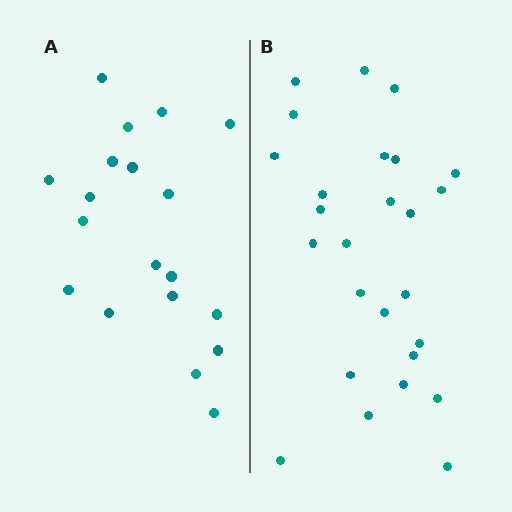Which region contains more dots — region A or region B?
Region B (the right region) has more dots.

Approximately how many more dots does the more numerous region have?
Region B has roughly 8 or so more dots than region A.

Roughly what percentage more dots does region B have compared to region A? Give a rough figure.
About 35% more.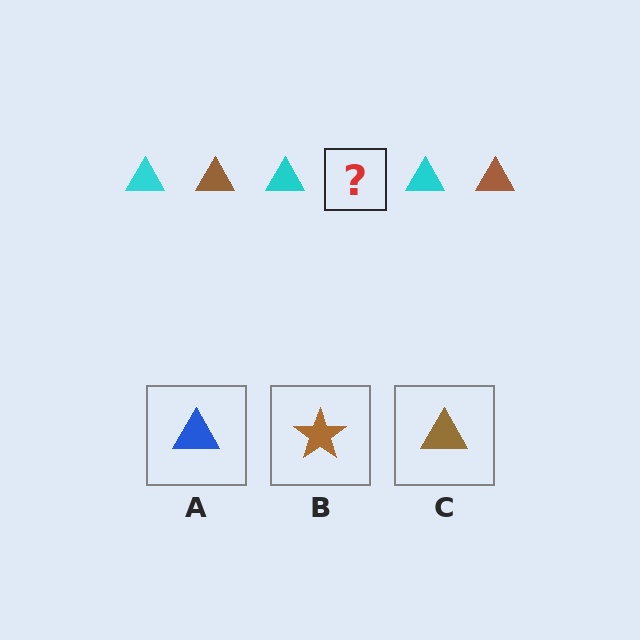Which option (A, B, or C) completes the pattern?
C.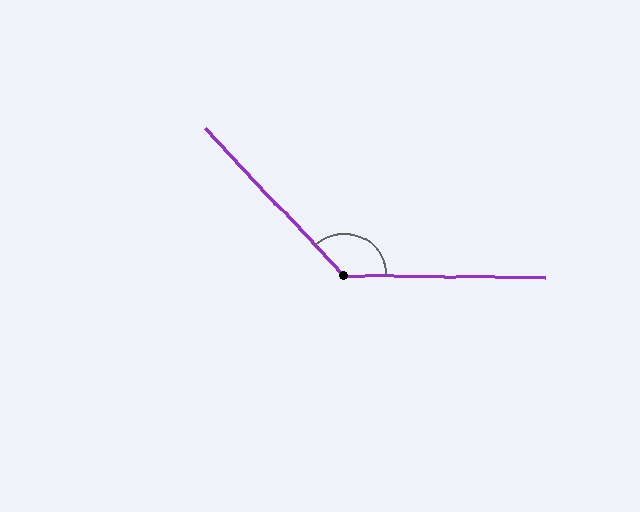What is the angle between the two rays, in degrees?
Approximately 134 degrees.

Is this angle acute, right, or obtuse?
It is obtuse.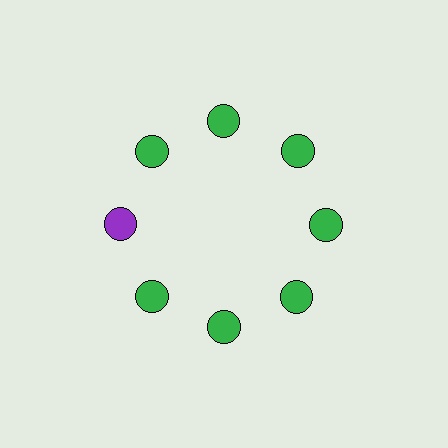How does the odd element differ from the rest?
It has a different color: purple instead of green.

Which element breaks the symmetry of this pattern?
The purple circle at roughly the 9 o'clock position breaks the symmetry. All other shapes are green circles.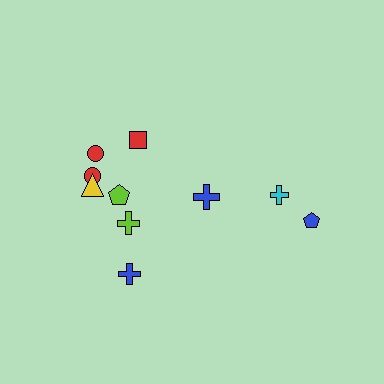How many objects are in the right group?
There are 3 objects.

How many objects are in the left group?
There are 7 objects.